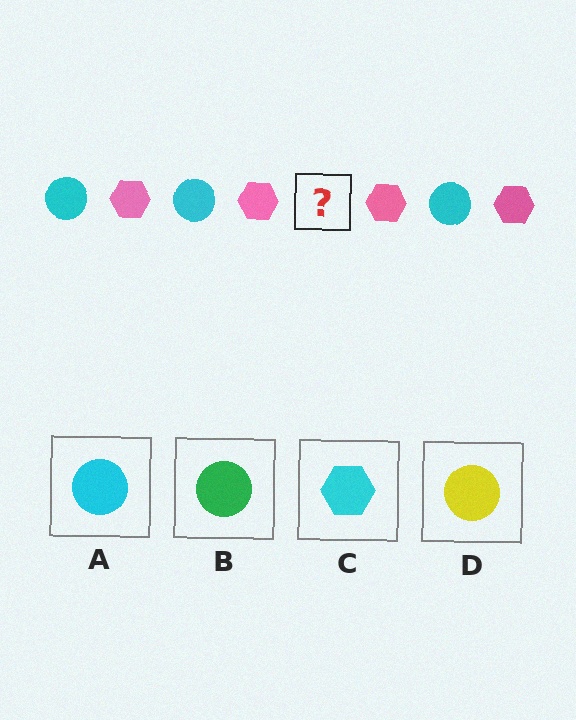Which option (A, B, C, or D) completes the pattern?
A.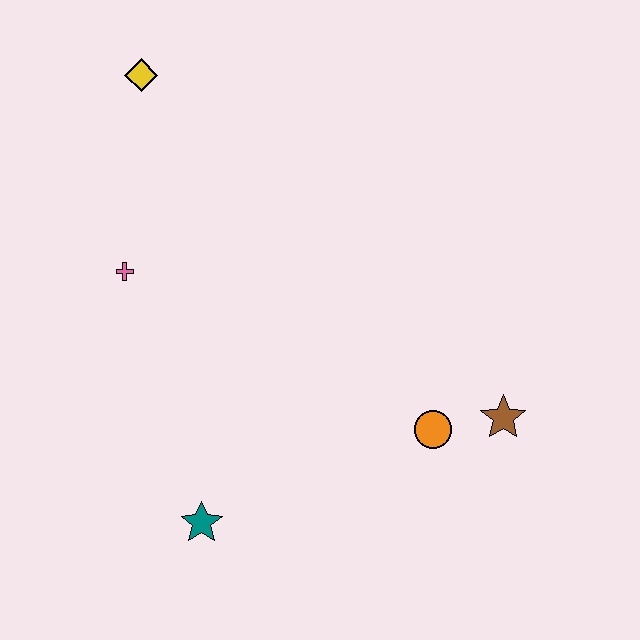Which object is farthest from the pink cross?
The brown star is farthest from the pink cross.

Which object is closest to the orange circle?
The brown star is closest to the orange circle.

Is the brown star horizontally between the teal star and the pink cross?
No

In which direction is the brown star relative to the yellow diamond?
The brown star is to the right of the yellow diamond.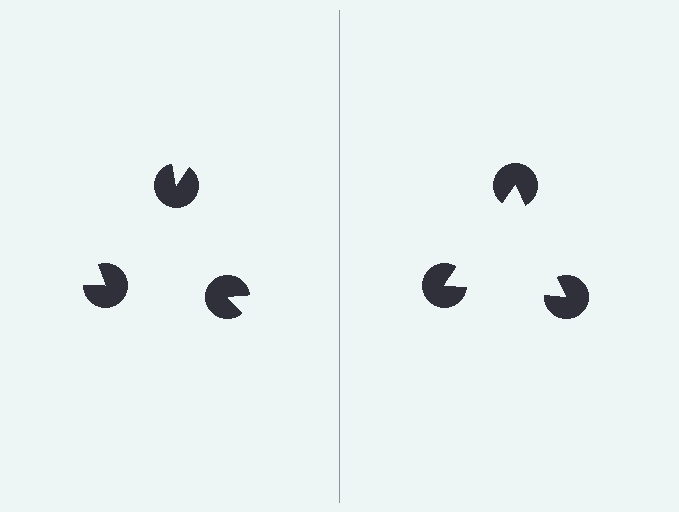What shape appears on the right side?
An illusory triangle.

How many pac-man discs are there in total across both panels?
6 — 3 on each side.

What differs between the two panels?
The pac-man discs are positioned identically on both sides; only the wedge orientations differ. On the right they align to a triangle; on the left they are misaligned.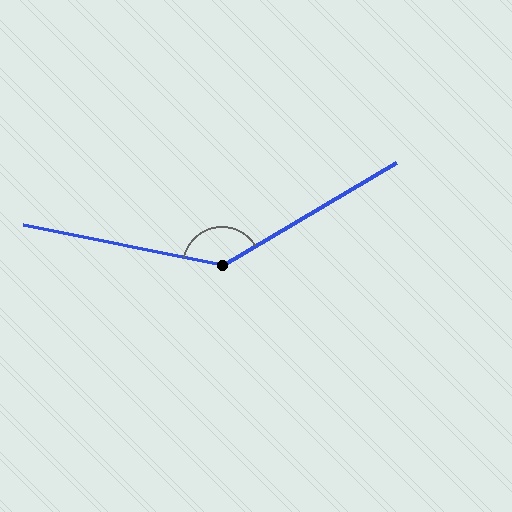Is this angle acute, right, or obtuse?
It is obtuse.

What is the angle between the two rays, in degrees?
Approximately 138 degrees.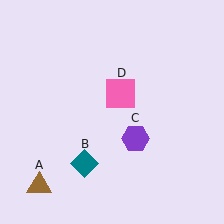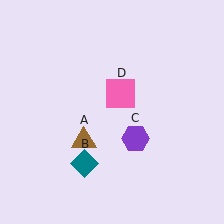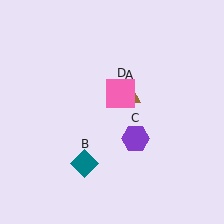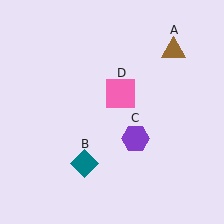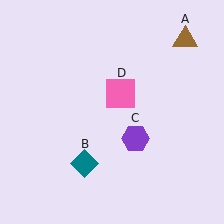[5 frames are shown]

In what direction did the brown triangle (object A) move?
The brown triangle (object A) moved up and to the right.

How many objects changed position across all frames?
1 object changed position: brown triangle (object A).